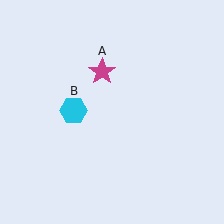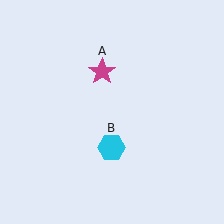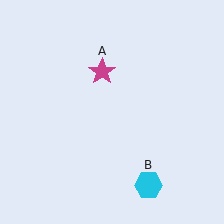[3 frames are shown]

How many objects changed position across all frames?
1 object changed position: cyan hexagon (object B).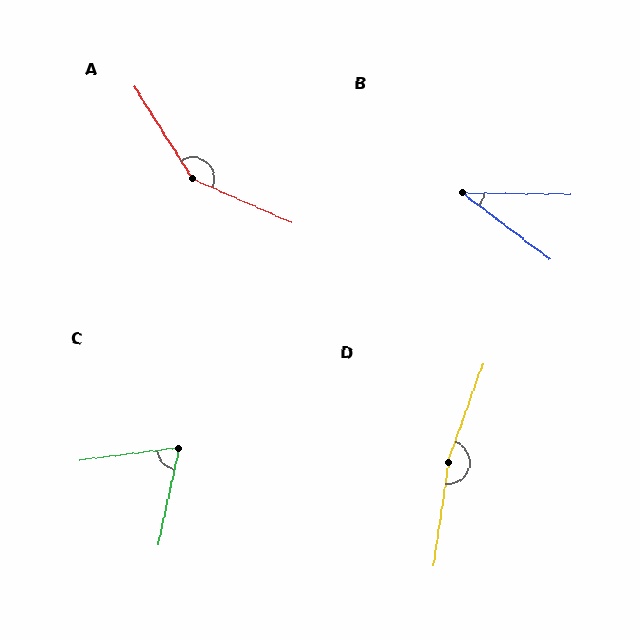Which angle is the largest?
D, at approximately 169 degrees.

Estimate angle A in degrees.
Approximately 146 degrees.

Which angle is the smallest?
B, at approximately 37 degrees.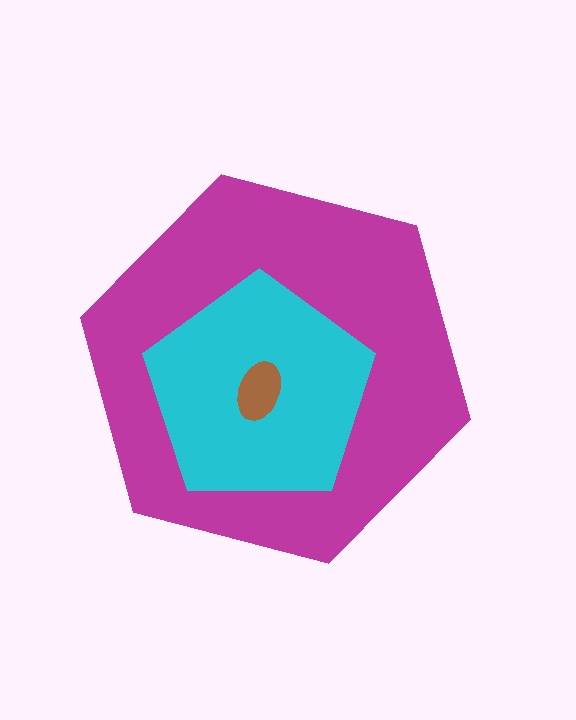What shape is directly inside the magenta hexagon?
The cyan pentagon.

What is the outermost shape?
The magenta hexagon.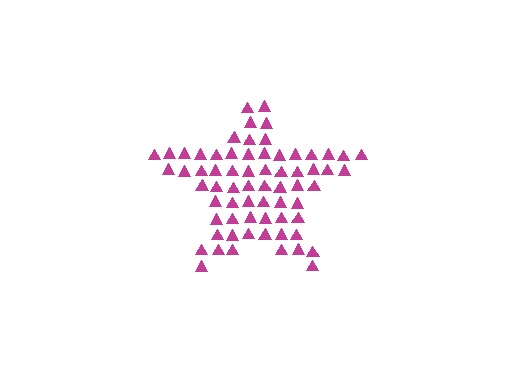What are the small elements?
The small elements are triangles.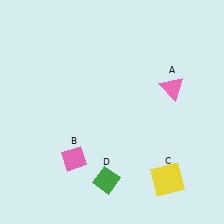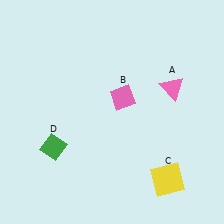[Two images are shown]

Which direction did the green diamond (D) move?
The green diamond (D) moved left.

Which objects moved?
The objects that moved are: the pink diamond (B), the green diamond (D).